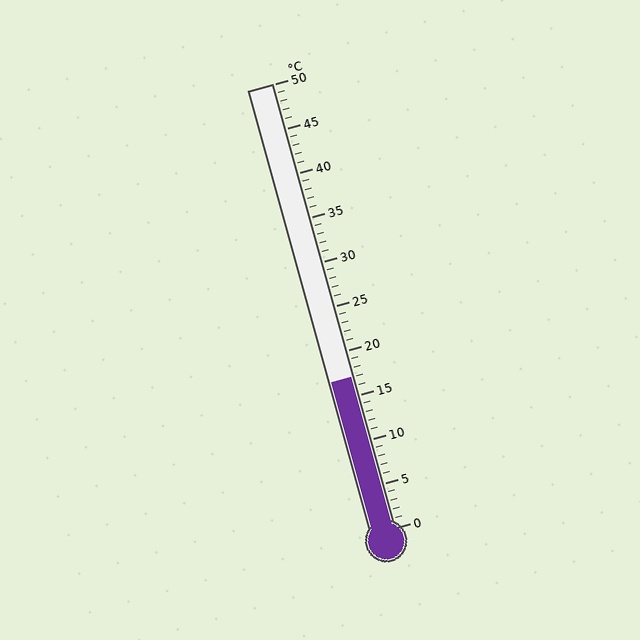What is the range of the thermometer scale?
The thermometer scale ranges from 0°C to 50°C.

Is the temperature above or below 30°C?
The temperature is below 30°C.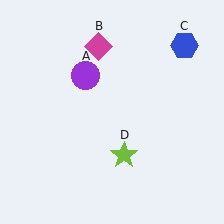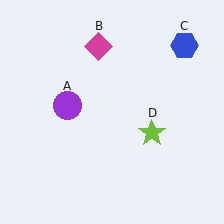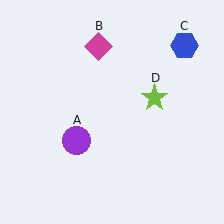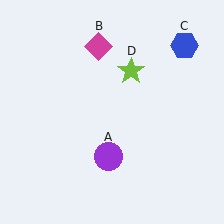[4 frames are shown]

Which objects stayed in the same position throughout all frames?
Magenta diamond (object B) and blue hexagon (object C) remained stationary.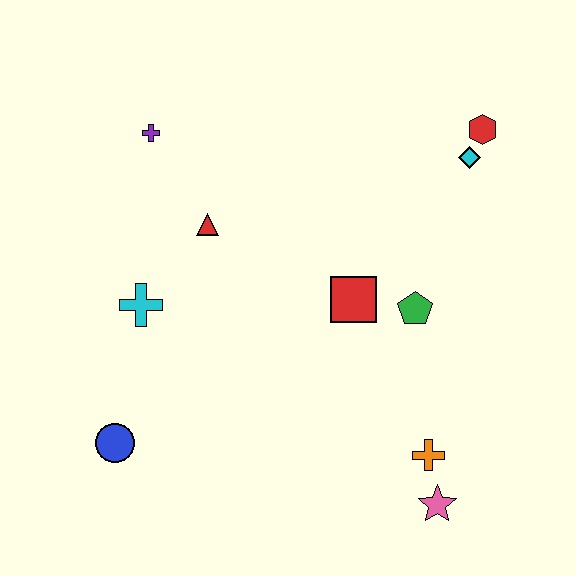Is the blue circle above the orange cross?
Yes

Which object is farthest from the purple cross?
The pink star is farthest from the purple cross.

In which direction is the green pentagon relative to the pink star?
The green pentagon is above the pink star.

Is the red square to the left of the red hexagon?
Yes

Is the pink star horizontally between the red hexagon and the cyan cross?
Yes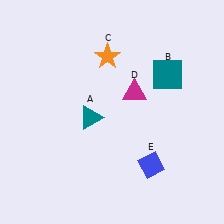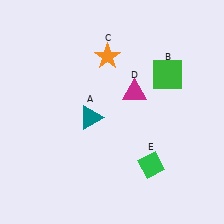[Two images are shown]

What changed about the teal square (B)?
In Image 1, B is teal. In Image 2, it changed to green.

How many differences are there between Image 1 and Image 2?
There are 2 differences between the two images.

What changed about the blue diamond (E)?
In Image 1, E is blue. In Image 2, it changed to green.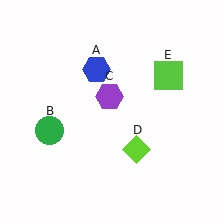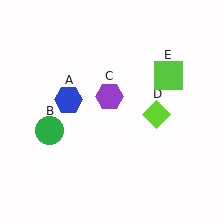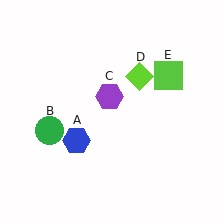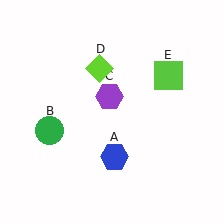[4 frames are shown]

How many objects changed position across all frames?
2 objects changed position: blue hexagon (object A), lime diamond (object D).